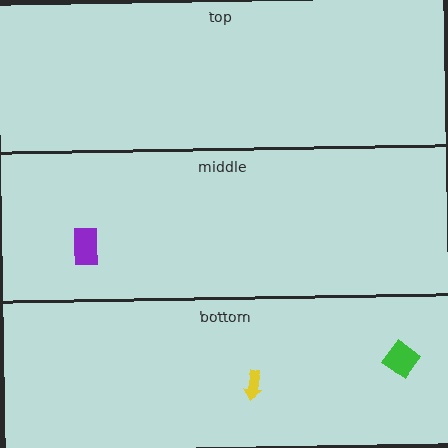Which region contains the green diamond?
The bottom region.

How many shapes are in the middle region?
1.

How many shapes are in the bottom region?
2.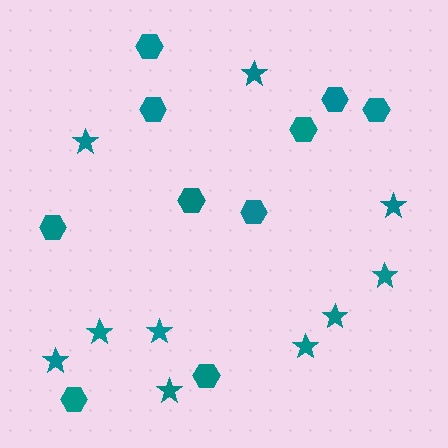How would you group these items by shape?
There are 2 groups: one group of stars (10) and one group of hexagons (10).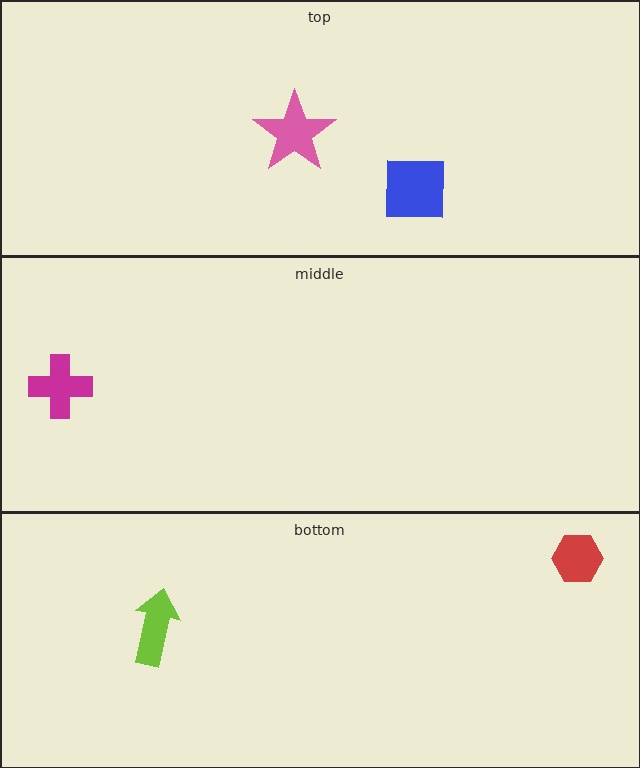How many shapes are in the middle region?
1.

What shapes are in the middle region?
The magenta cross.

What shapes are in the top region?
The blue square, the pink star.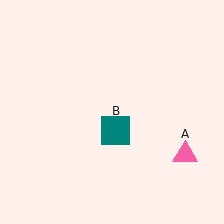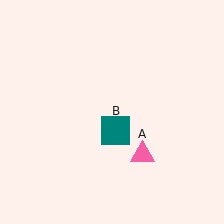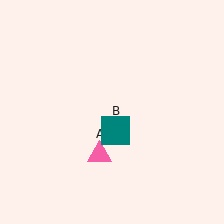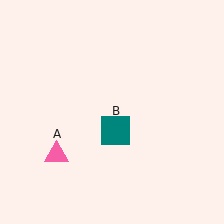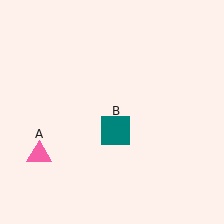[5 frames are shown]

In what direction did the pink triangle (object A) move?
The pink triangle (object A) moved left.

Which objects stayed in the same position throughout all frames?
Teal square (object B) remained stationary.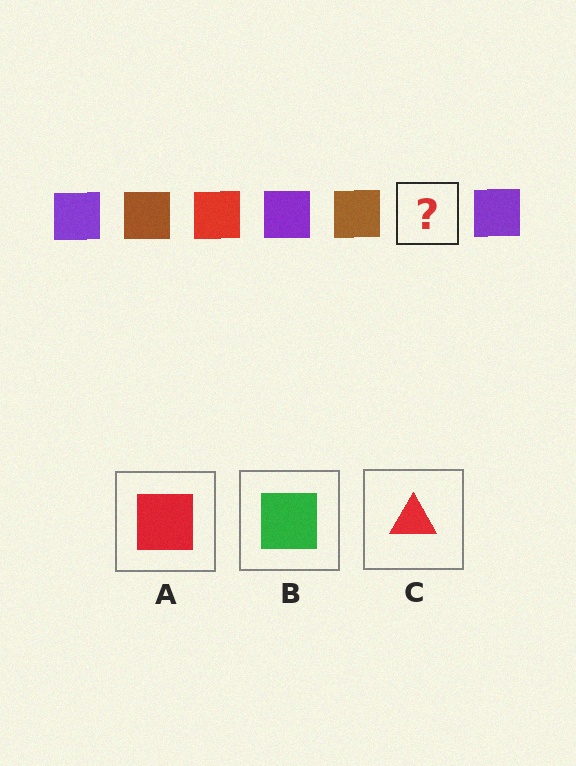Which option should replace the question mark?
Option A.